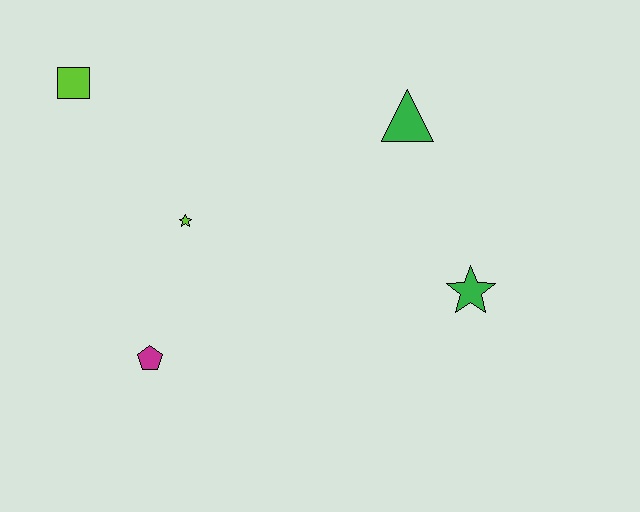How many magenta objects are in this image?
There is 1 magenta object.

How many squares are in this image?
There is 1 square.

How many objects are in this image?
There are 5 objects.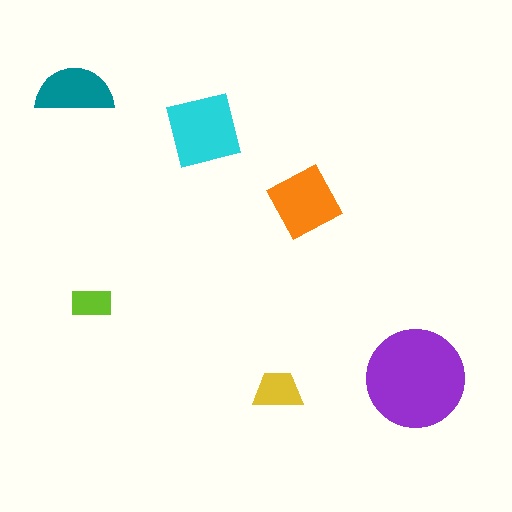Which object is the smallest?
The lime rectangle.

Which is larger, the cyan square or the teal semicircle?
The cyan square.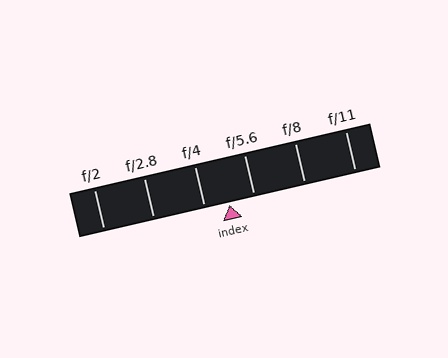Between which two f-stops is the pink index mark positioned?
The index mark is between f/4 and f/5.6.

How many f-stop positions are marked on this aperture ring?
There are 6 f-stop positions marked.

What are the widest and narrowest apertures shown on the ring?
The widest aperture shown is f/2 and the narrowest is f/11.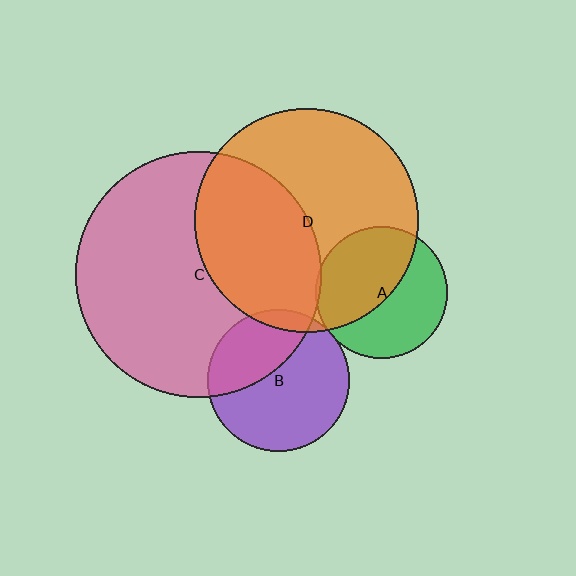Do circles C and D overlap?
Yes.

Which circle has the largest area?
Circle C (pink).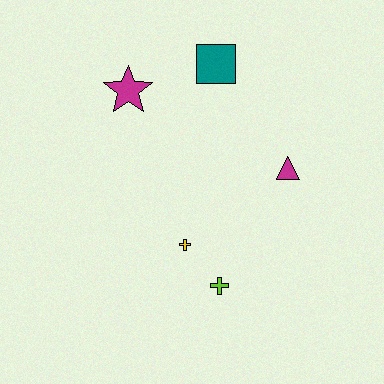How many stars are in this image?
There is 1 star.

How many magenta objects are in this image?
There are 2 magenta objects.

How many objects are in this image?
There are 5 objects.